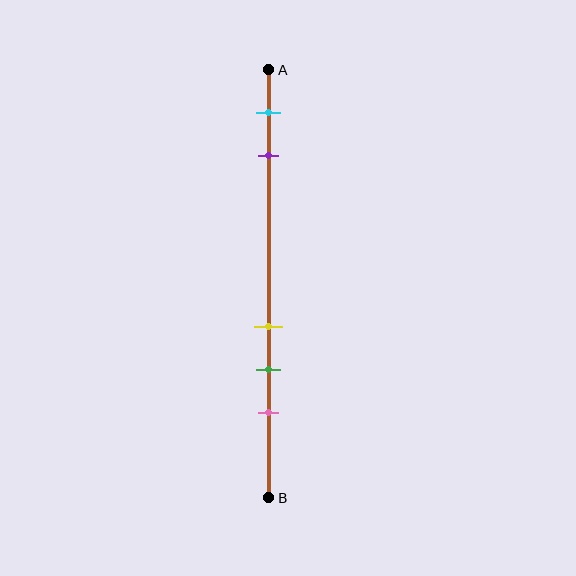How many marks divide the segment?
There are 5 marks dividing the segment.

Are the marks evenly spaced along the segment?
No, the marks are not evenly spaced.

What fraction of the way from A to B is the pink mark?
The pink mark is approximately 80% (0.8) of the way from A to B.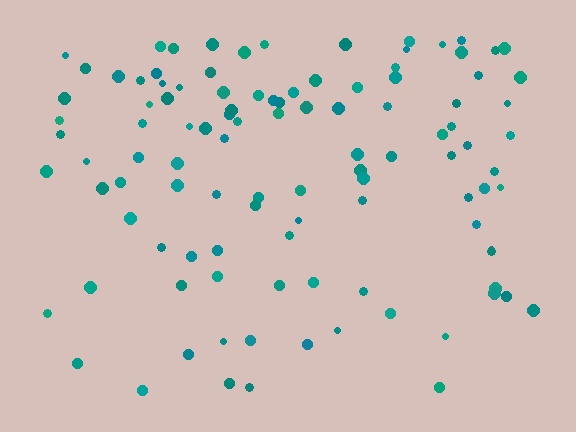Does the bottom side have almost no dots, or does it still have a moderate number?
Still a moderate number, just noticeably fewer than the top.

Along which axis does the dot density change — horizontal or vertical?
Vertical.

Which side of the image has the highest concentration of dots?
The top.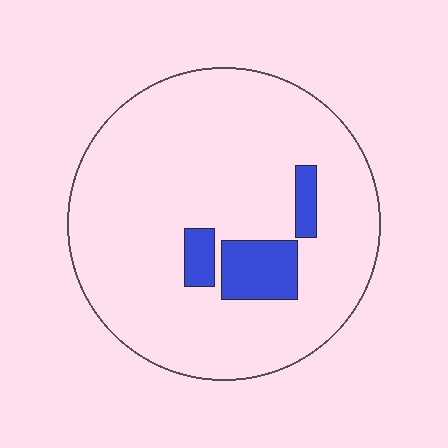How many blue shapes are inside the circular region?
3.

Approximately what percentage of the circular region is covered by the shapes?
Approximately 10%.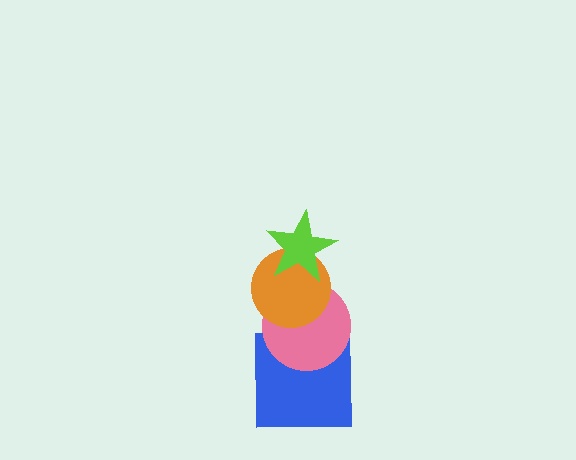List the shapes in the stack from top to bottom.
From top to bottom: the lime star, the orange circle, the pink circle, the blue square.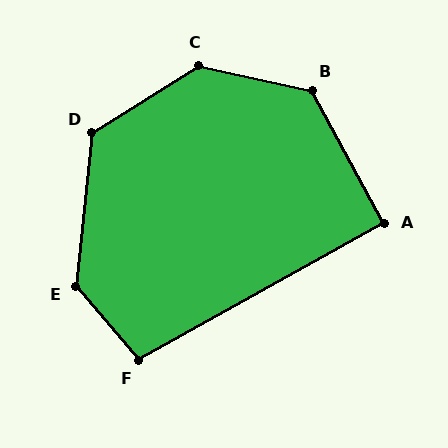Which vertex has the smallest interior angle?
A, at approximately 91 degrees.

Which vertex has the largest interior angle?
C, at approximately 136 degrees.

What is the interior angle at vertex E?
Approximately 134 degrees (obtuse).